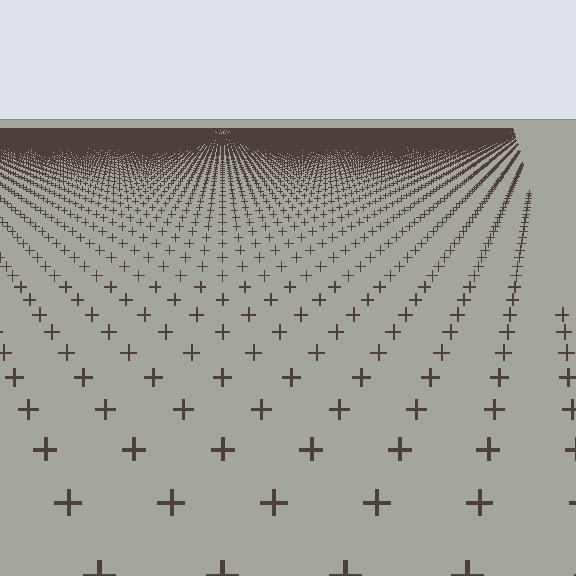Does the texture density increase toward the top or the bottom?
Density increases toward the top.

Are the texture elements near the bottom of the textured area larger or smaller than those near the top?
Larger. Near the bottom, elements are closer to the viewer and appear at a bigger on-screen size.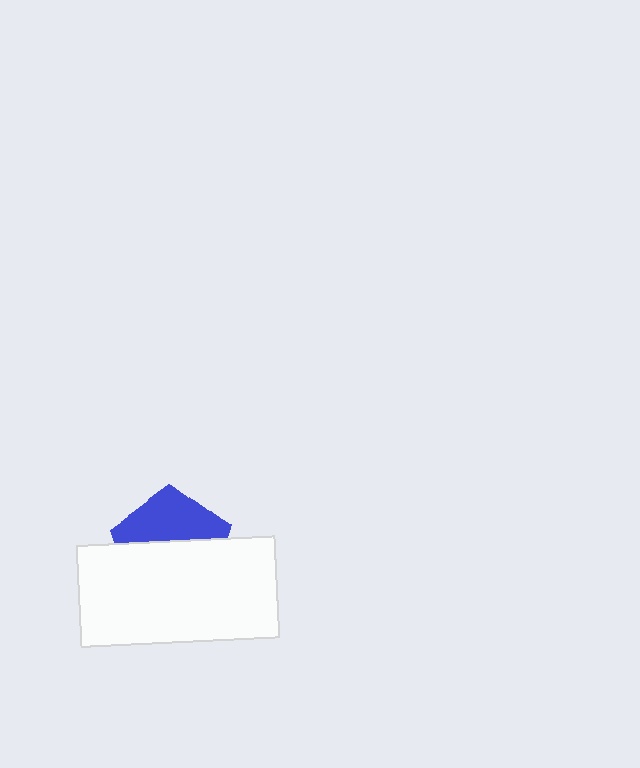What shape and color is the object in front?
The object in front is a white rectangle.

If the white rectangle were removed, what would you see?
You would see the complete blue pentagon.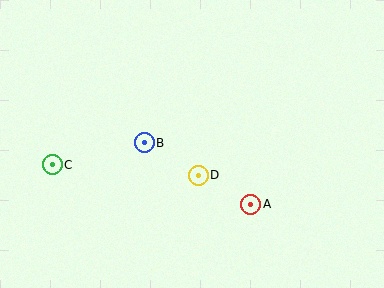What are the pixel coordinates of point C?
Point C is at (52, 165).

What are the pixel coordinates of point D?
Point D is at (198, 175).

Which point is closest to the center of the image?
Point D at (198, 175) is closest to the center.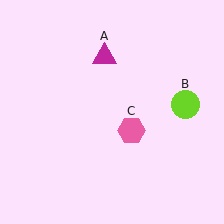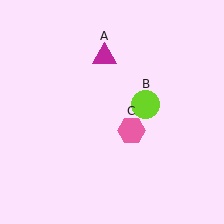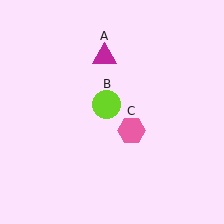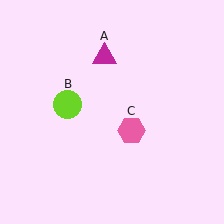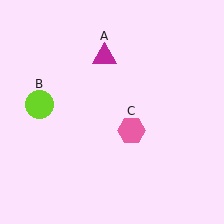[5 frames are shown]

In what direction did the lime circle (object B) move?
The lime circle (object B) moved left.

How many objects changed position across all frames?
1 object changed position: lime circle (object B).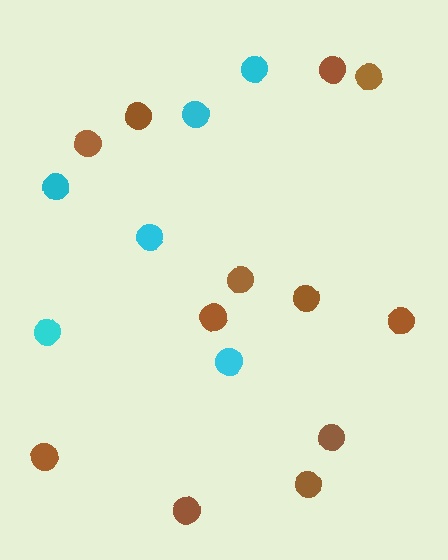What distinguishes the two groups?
There are 2 groups: one group of brown circles (12) and one group of cyan circles (6).